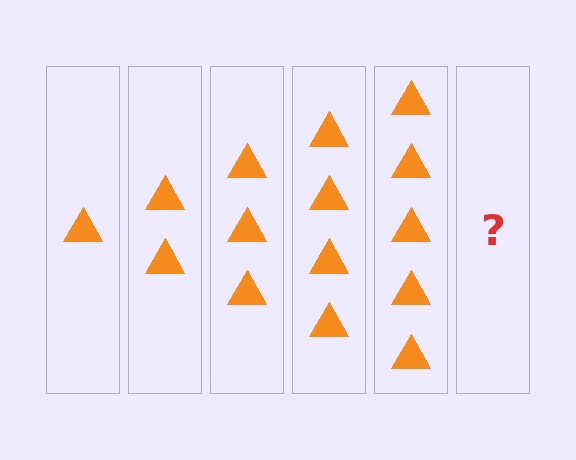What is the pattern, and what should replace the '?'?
The pattern is that each step adds one more triangle. The '?' should be 6 triangles.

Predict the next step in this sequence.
The next step is 6 triangles.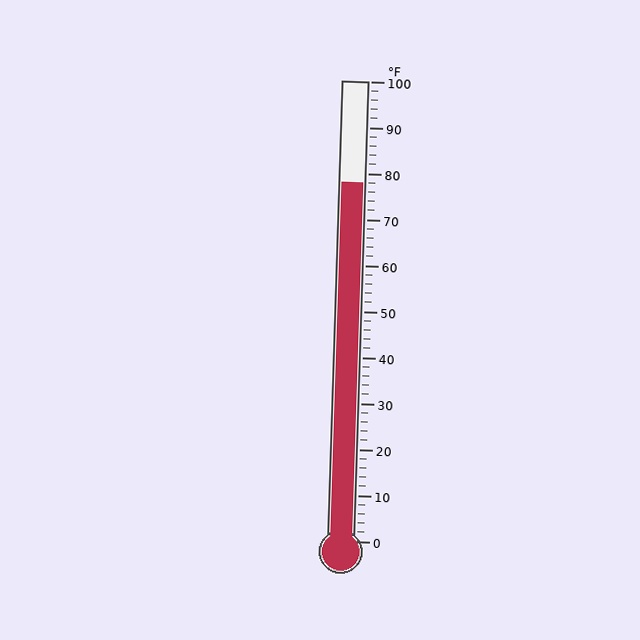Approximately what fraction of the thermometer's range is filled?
The thermometer is filled to approximately 80% of its range.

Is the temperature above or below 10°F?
The temperature is above 10°F.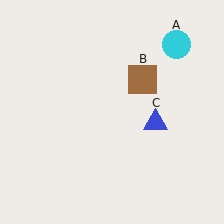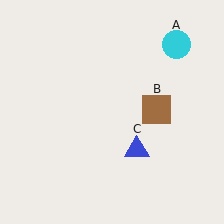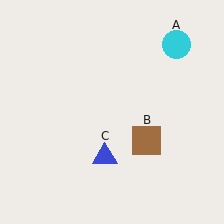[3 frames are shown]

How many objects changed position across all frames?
2 objects changed position: brown square (object B), blue triangle (object C).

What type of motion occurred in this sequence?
The brown square (object B), blue triangle (object C) rotated clockwise around the center of the scene.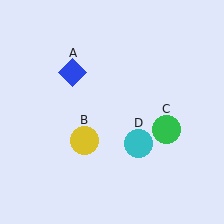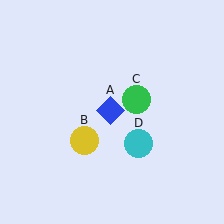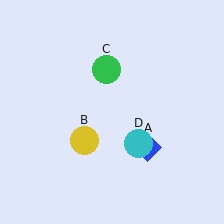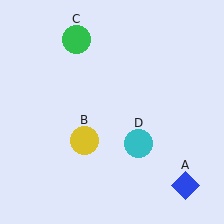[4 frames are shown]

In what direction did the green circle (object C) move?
The green circle (object C) moved up and to the left.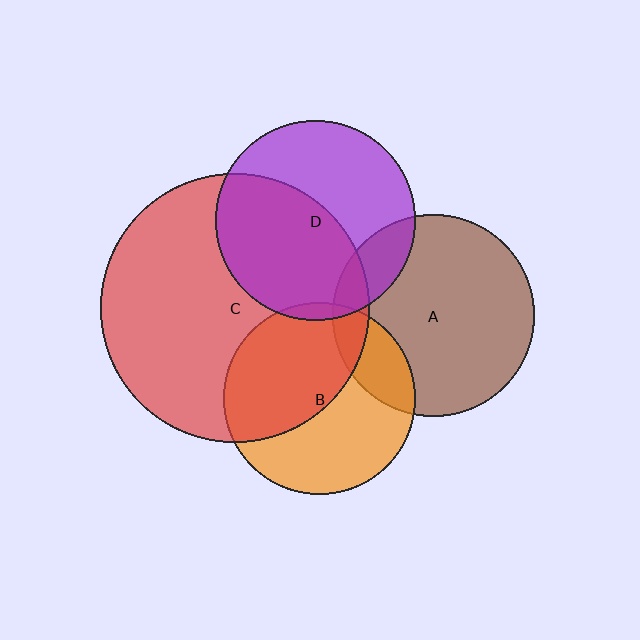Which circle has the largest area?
Circle C (red).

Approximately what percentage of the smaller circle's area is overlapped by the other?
Approximately 5%.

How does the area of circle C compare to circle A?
Approximately 1.8 times.